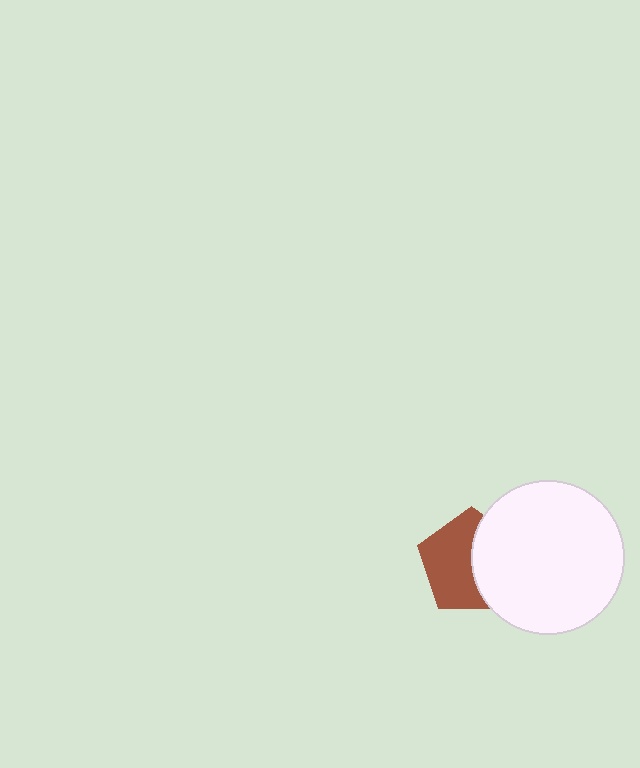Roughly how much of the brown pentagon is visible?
About half of it is visible (roughly 56%).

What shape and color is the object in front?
The object in front is a white circle.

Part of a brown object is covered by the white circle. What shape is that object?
It is a pentagon.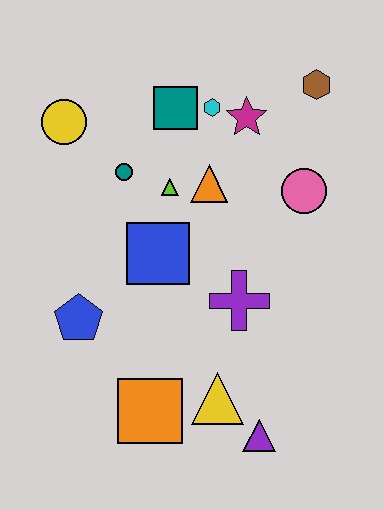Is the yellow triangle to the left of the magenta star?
Yes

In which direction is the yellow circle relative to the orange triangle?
The yellow circle is to the left of the orange triangle.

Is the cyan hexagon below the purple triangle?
No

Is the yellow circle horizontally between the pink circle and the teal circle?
No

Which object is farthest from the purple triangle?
The yellow circle is farthest from the purple triangle.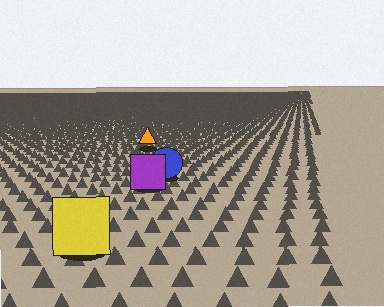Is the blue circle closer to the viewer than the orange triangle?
Yes. The blue circle is closer — you can tell from the texture gradient: the ground texture is coarser near it.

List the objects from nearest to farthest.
From nearest to farthest: the yellow square, the purple square, the blue circle, the orange triangle.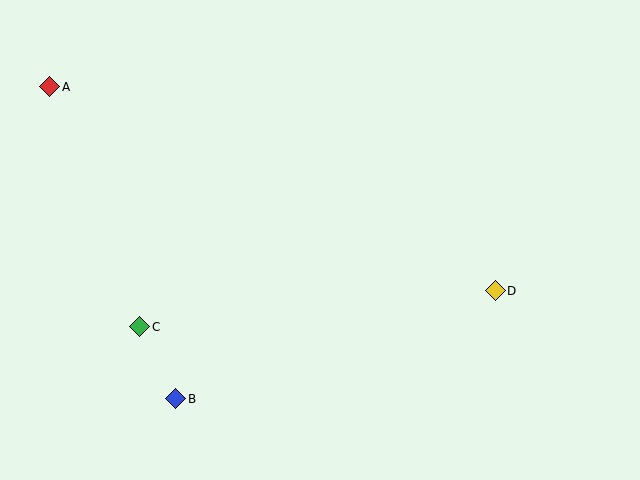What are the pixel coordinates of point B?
Point B is at (176, 399).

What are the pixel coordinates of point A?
Point A is at (50, 87).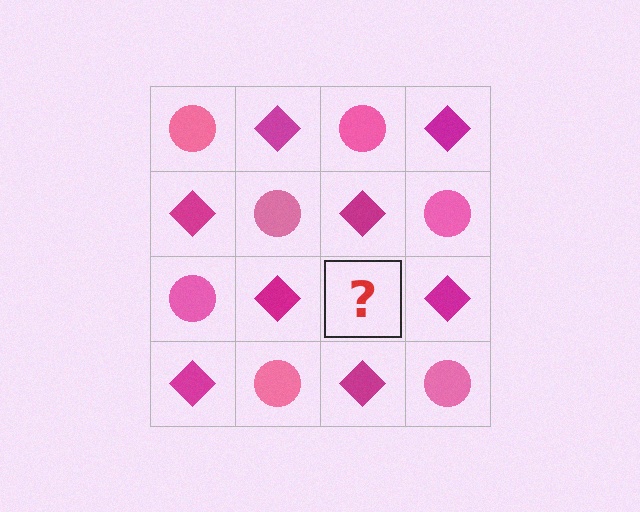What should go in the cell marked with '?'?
The missing cell should contain a pink circle.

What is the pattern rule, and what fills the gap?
The rule is that it alternates pink circle and magenta diamond in a checkerboard pattern. The gap should be filled with a pink circle.